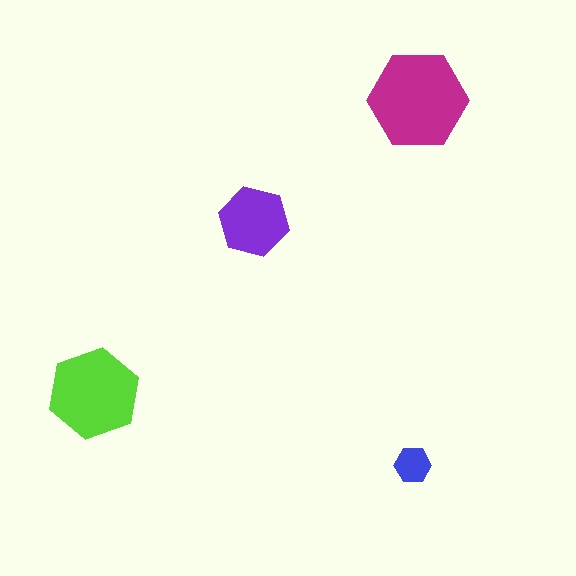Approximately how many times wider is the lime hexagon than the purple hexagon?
About 1.5 times wider.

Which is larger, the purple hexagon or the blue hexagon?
The purple one.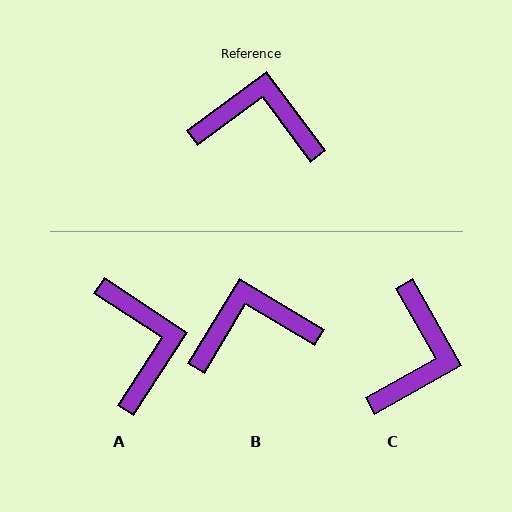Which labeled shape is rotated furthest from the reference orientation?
C, about 97 degrees away.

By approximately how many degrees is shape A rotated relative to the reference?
Approximately 70 degrees clockwise.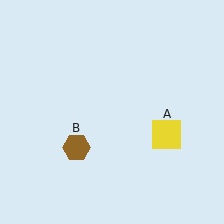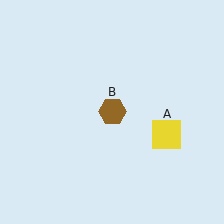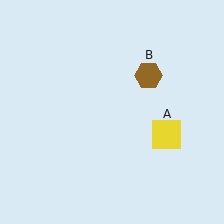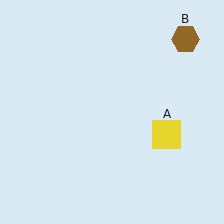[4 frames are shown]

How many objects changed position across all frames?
1 object changed position: brown hexagon (object B).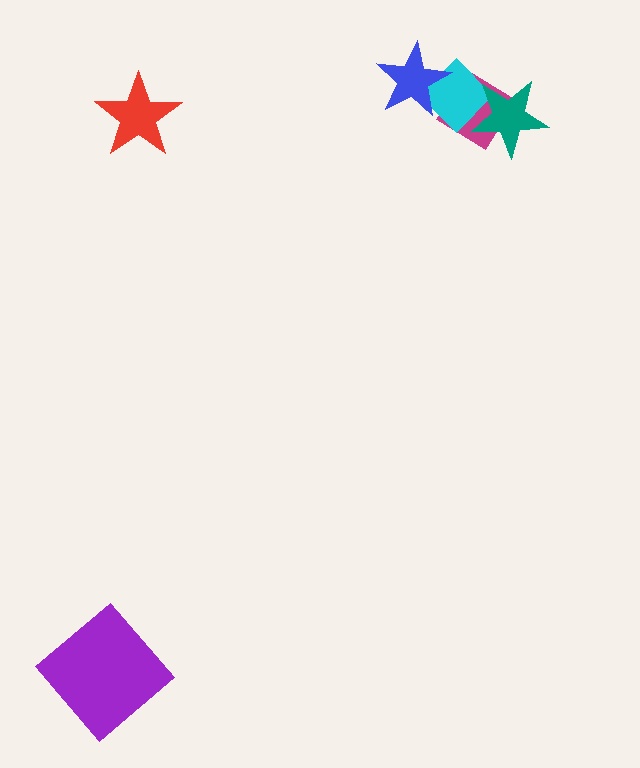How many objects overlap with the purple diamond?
0 objects overlap with the purple diamond.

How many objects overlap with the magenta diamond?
3 objects overlap with the magenta diamond.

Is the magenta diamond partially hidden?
Yes, it is partially covered by another shape.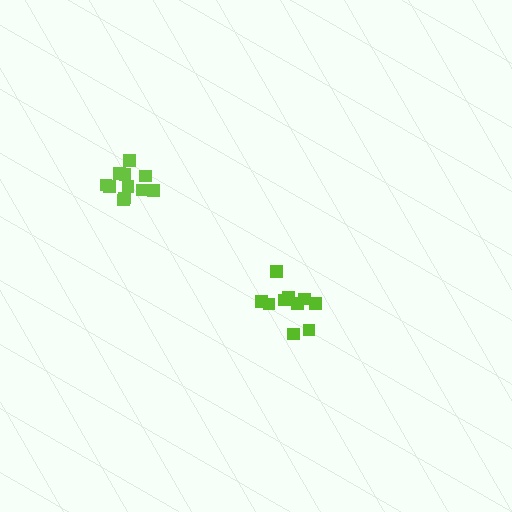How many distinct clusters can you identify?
There are 2 distinct clusters.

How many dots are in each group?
Group 1: 10 dots, Group 2: 11 dots (21 total).